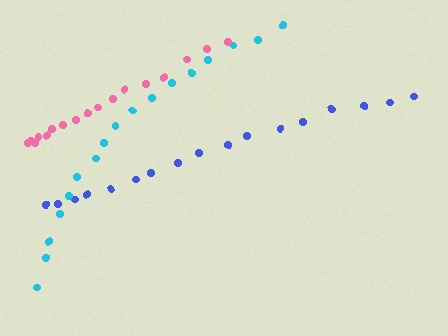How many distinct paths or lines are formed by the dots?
There are 3 distinct paths.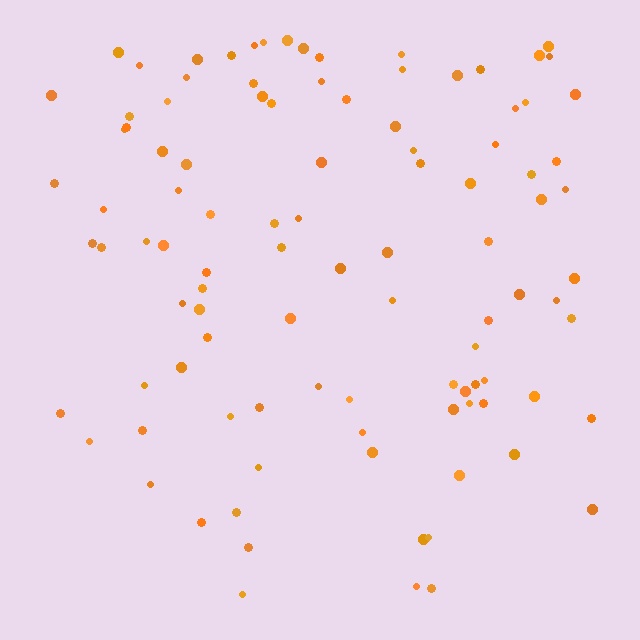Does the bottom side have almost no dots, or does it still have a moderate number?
Still a moderate number, just noticeably fewer than the top.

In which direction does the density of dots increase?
From bottom to top, with the top side densest.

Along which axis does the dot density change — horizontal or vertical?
Vertical.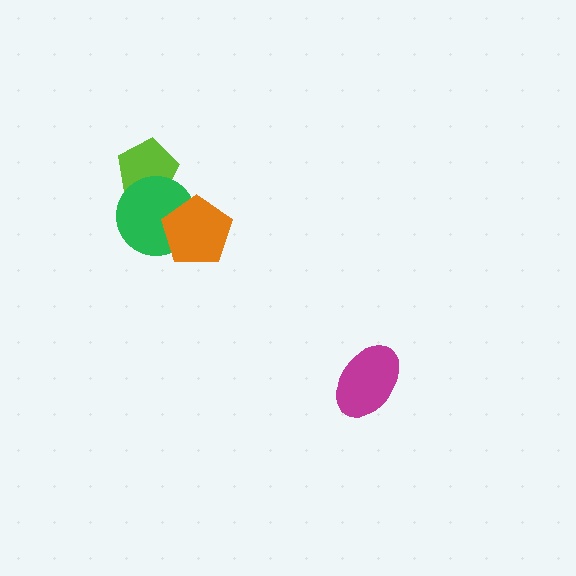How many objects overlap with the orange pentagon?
1 object overlaps with the orange pentagon.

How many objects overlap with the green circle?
2 objects overlap with the green circle.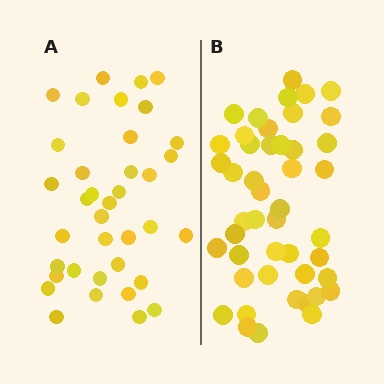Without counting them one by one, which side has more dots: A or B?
Region B (the right region) has more dots.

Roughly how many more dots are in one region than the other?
Region B has roughly 8 or so more dots than region A.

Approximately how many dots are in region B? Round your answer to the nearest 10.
About 50 dots. (The exact count is 46, which rounds to 50.)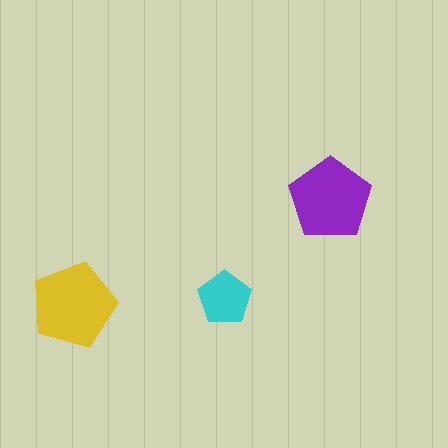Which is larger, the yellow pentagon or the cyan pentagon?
The yellow one.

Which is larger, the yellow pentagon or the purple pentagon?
The yellow one.